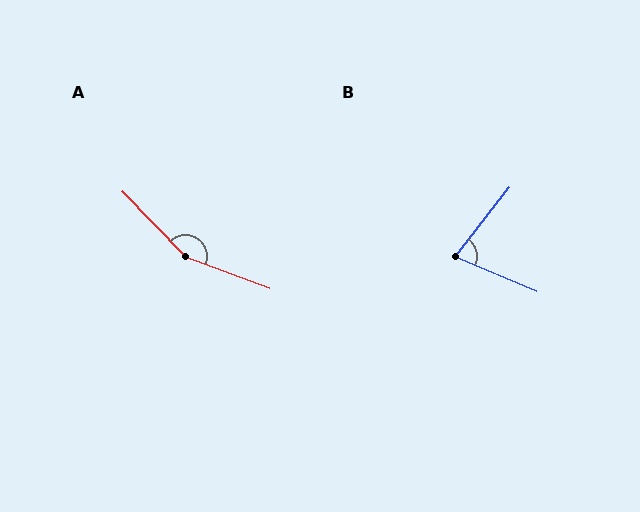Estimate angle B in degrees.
Approximately 75 degrees.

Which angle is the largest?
A, at approximately 154 degrees.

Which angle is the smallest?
B, at approximately 75 degrees.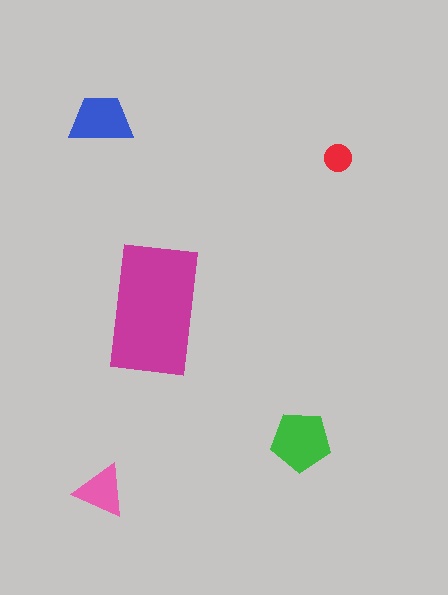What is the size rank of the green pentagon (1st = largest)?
2nd.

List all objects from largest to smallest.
The magenta rectangle, the green pentagon, the blue trapezoid, the pink triangle, the red circle.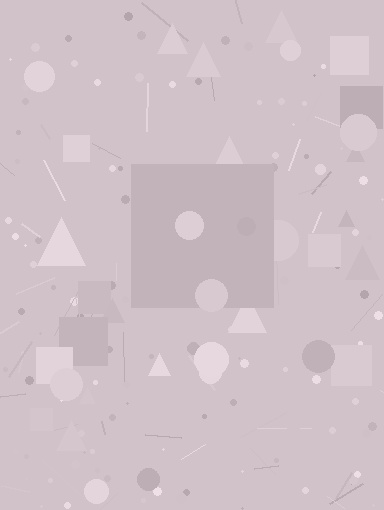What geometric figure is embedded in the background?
A square is embedded in the background.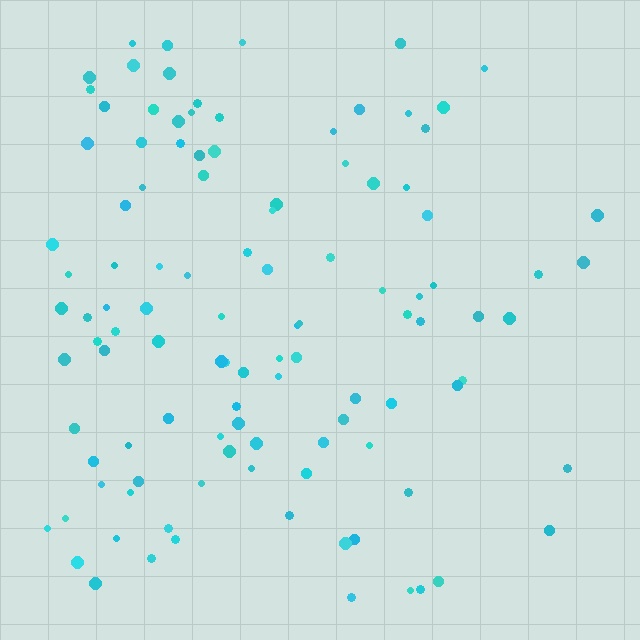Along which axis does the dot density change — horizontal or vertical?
Horizontal.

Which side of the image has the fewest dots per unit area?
The right.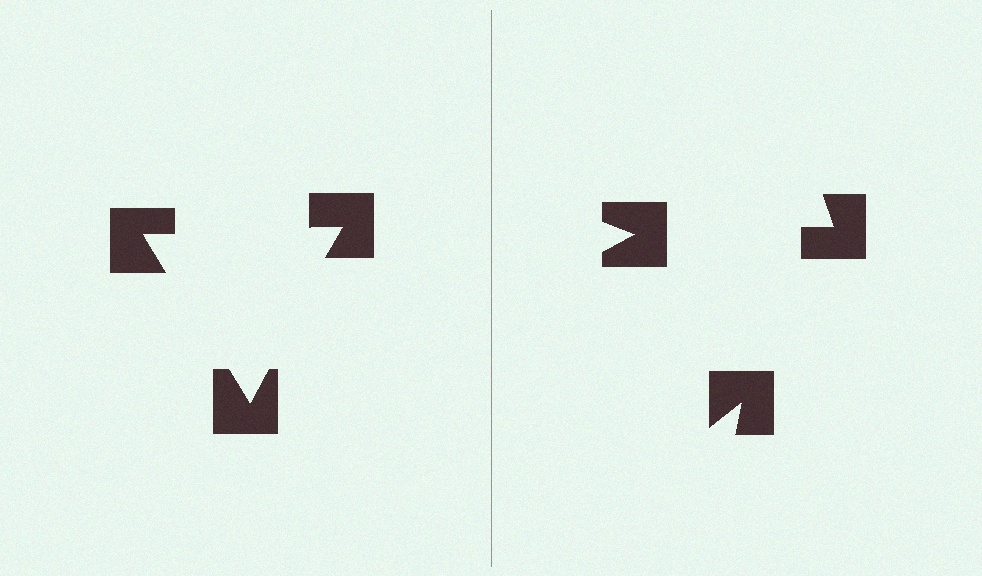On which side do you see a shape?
An illusory triangle appears on the left side. On the right side the wedge cuts are rotated, so no coherent shape forms.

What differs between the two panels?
The notched squares are positioned identically on both sides; only the wedge orientations differ. On the left they align to a triangle; on the right they are misaligned.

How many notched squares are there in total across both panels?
6 — 3 on each side.